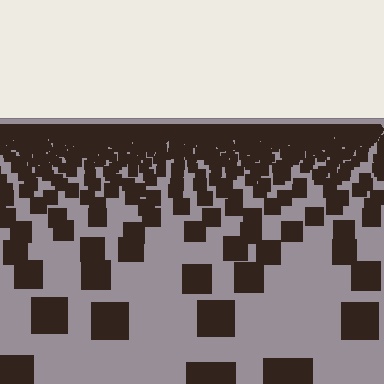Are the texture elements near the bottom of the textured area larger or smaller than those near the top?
Larger. Near the bottom, elements are closer to the viewer and appear at a bigger on-screen size.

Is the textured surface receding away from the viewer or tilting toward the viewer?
The surface is receding away from the viewer. Texture elements get smaller and denser toward the top.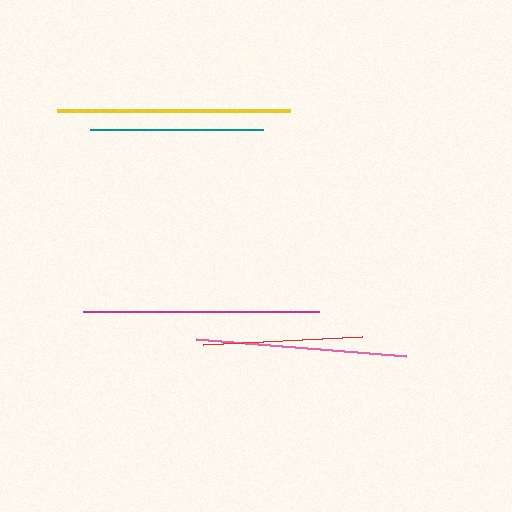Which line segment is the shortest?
The red line is the shortest at approximately 159 pixels.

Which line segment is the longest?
The magenta line is the longest at approximately 236 pixels.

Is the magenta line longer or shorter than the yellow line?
The magenta line is longer than the yellow line.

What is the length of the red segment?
The red segment is approximately 159 pixels long.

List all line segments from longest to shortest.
From longest to shortest: magenta, yellow, pink, teal, red.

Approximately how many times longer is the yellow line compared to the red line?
The yellow line is approximately 1.5 times the length of the red line.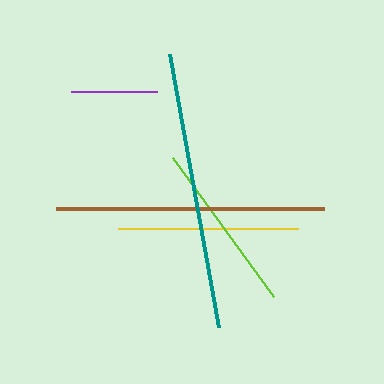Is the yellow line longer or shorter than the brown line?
The brown line is longer than the yellow line.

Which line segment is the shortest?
The purple line is the shortest at approximately 86 pixels.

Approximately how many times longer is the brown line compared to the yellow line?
The brown line is approximately 1.5 times the length of the yellow line.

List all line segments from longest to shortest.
From longest to shortest: teal, brown, yellow, lime, purple.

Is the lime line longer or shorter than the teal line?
The teal line is longer than the lime line.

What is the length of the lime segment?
The lime segment is approximately 172 pixels long.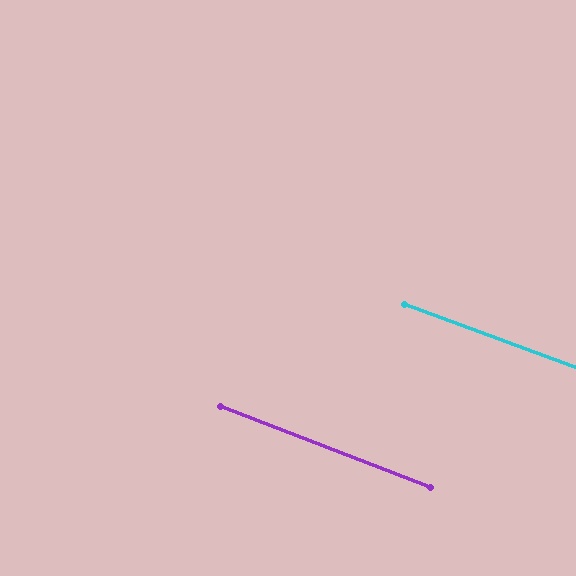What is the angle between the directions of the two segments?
Approximately 1 degree.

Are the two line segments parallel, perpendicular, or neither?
Parallel — their directions differ by only 1.0°.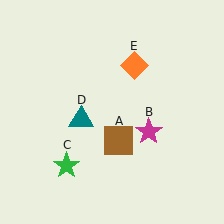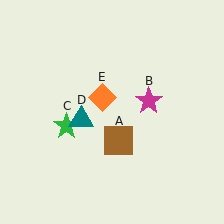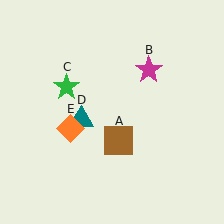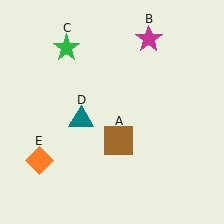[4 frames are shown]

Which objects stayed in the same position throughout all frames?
Brown square (object A) and teal triangle (object D) remained stationary.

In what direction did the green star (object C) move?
The green star (object C) moved up.